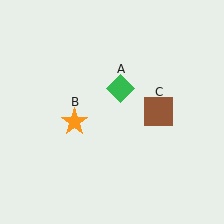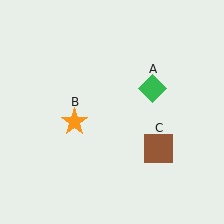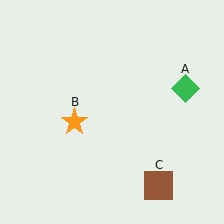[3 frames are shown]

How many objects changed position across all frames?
2 objects changed position: green diamond (object A), brown square (object C).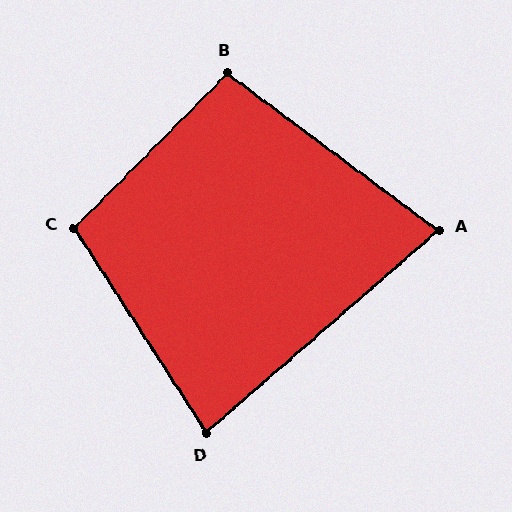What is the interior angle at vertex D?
Approximately 82 degrees (acute).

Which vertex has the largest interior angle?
C, at approximately 102 degrees.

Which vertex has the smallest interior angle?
A, at approximately 78 degrees.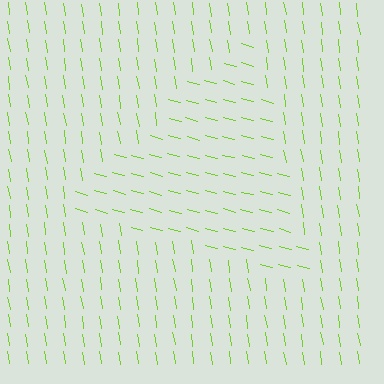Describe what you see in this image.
The image is filled with small lime line segments. A triangle region in the image has lines oriented differently from the surrounding lines, creating a visible texture boundary.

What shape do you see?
I see a triangle.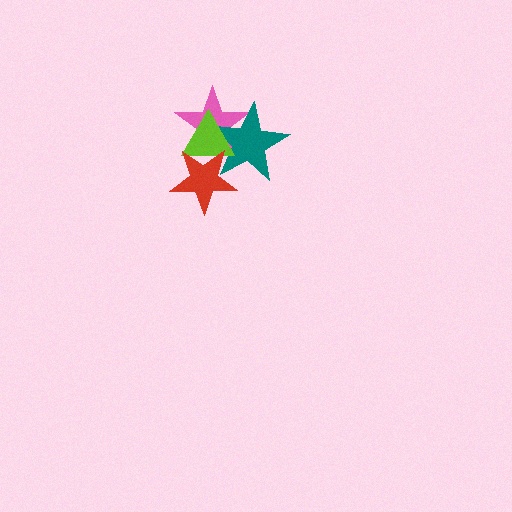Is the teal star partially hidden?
Yes, it is partially covered by another shape.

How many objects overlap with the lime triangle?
3 objects overlap with the lime triangle.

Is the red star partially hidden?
No, no other shape covers it.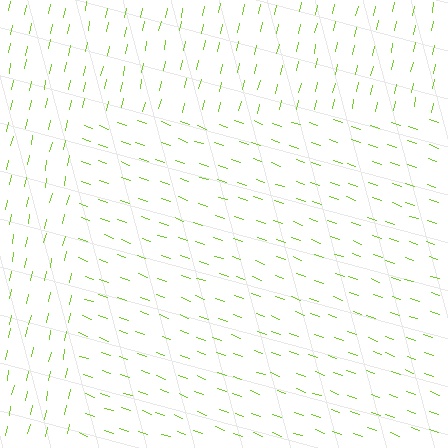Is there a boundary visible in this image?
Yes, there is a texture boundary formed by a change in line orientation.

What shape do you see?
I see a rectangle.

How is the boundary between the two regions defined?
The boundary is defined purely by a change in line orientation (approximately 82 degrees difference). All lines are the same color and thickness.